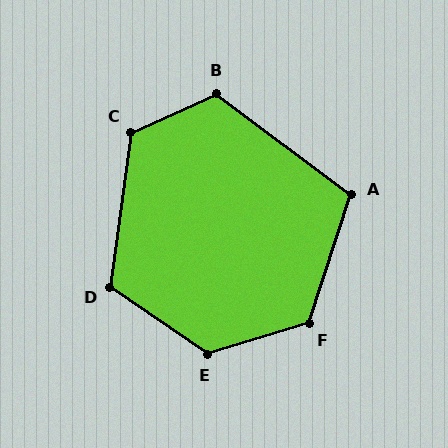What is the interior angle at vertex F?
Approximately 125 degrees (obtuse).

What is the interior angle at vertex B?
Approximately 119 degrees (obtuse).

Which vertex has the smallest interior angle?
A, at approximately 109 degrees.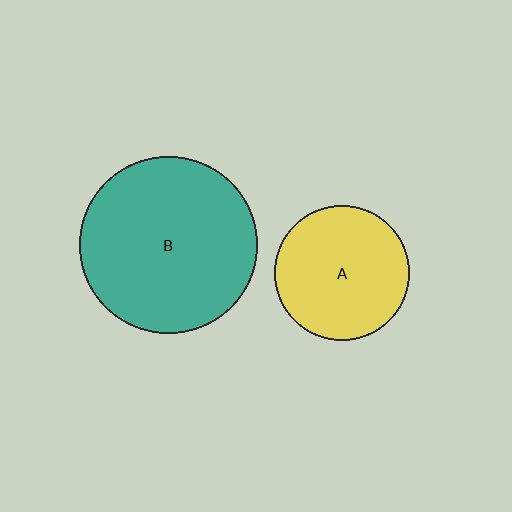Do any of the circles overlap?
No, none of the circles overlap.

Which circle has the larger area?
Circle B (teal).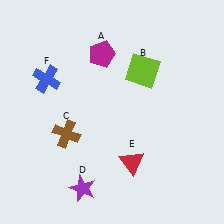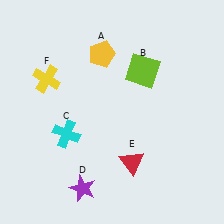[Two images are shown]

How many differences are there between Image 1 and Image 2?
There are 3 differences between the two images.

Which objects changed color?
A changed from magenta to yellow. C changed from brown to cyan. F changed from blue to yellow.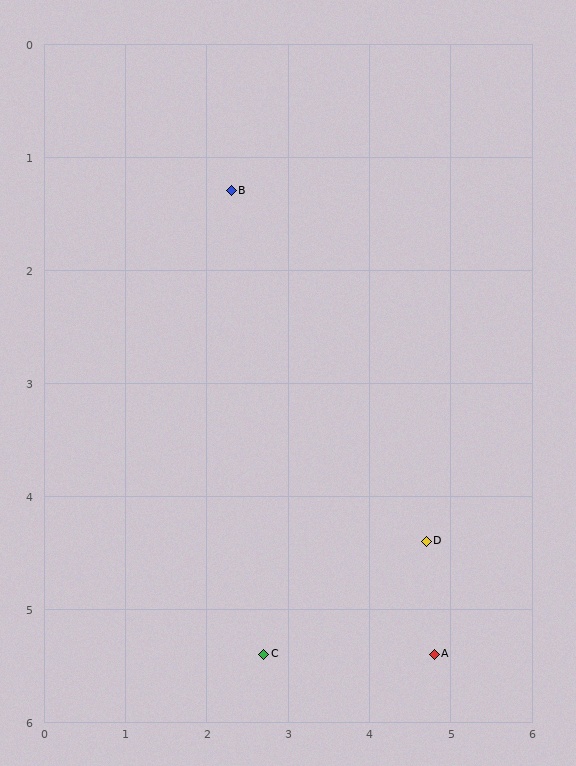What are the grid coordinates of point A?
Point A is at approximately (4.8, 5.4).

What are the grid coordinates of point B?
Point B is at approximately (2.3, 1.3).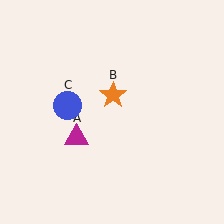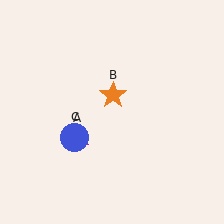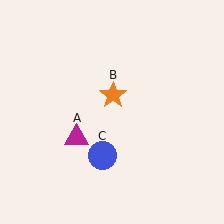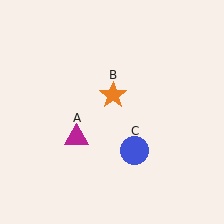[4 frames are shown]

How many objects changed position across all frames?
1 object changed position: blue circle (object C).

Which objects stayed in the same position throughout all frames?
Magenta triangle (object A) and orange star (object B) remained stationary.